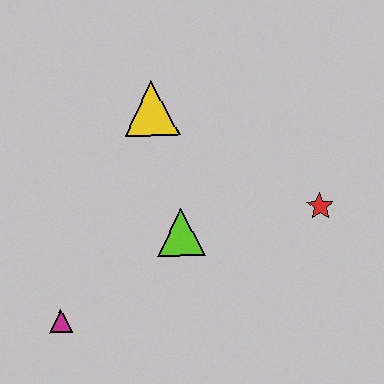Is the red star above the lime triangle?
Yes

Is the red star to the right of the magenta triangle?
Yes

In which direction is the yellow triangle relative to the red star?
The yellow triangle is to the left of the red star.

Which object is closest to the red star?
The lime triangle is closest to the red star.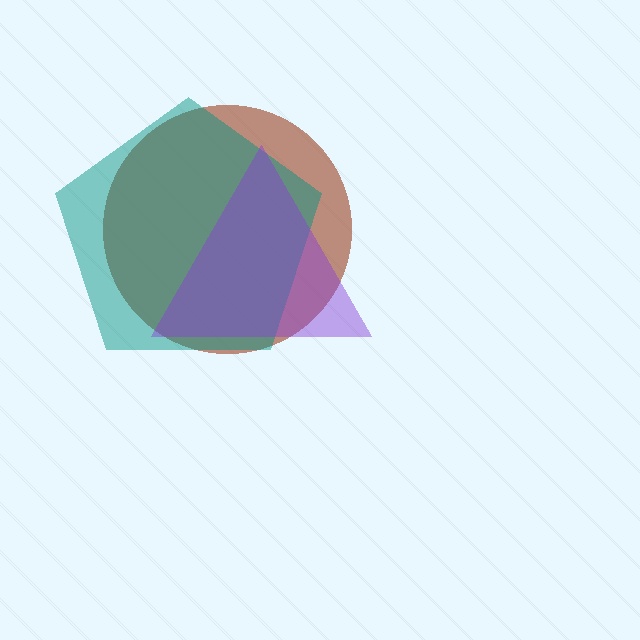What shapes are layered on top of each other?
The layered shapes are: a brown circle, a teal pentagon, a purple triangle.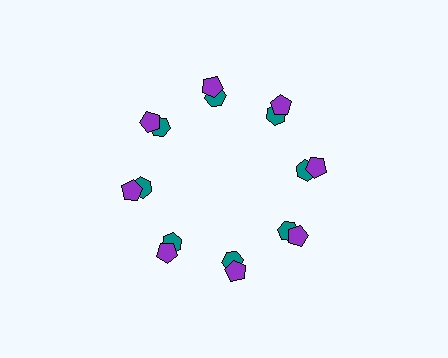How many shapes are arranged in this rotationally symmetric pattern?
There are 16 shapes, arranged in 8 groups of 2.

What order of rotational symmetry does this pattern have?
This pattern has 8-fold rotational symmetry.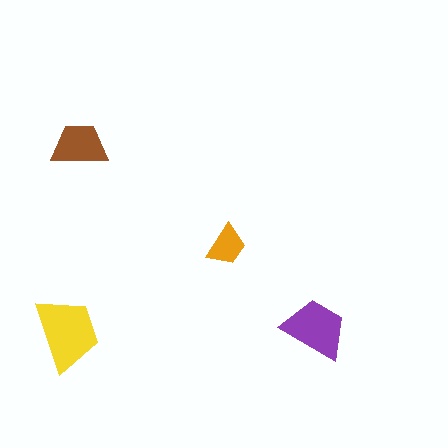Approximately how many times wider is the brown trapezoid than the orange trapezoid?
About 1.5 times wider.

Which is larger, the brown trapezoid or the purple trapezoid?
The purple one.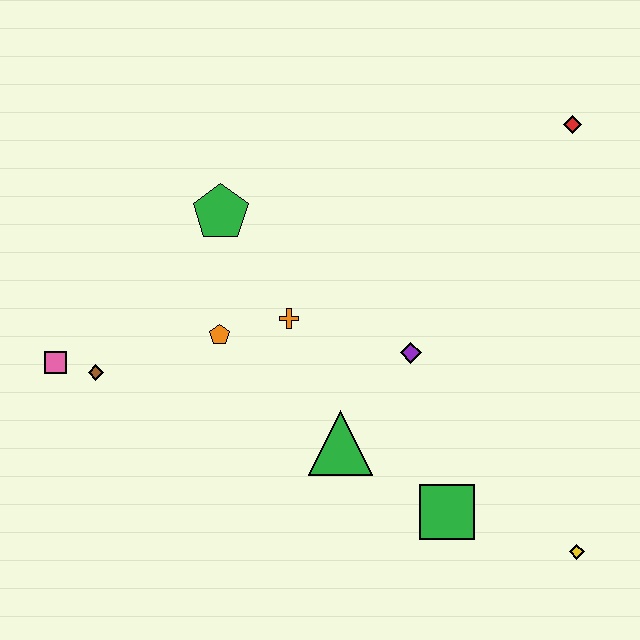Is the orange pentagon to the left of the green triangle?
Yes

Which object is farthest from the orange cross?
The yellow diamond is farthest from the orange cross.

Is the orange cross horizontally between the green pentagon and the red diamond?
Yes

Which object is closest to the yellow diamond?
The green square is closest to the yellow diamond.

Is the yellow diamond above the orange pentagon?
No